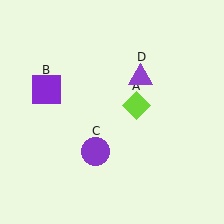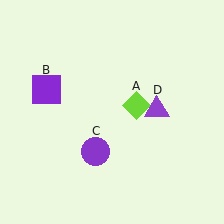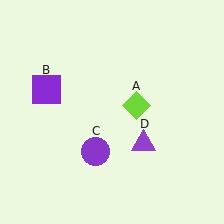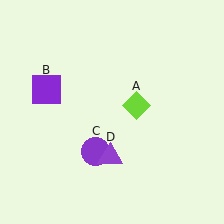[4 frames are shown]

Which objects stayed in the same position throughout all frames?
Lime diamond (object A) and purple square (object B) and purple circle (object C) remained stationary.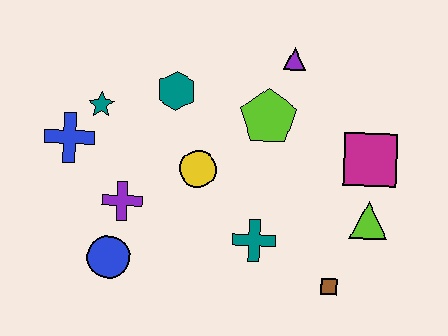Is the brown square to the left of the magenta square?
Yes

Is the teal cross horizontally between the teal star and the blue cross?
No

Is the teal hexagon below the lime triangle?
No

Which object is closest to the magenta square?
The lime triangle is closest to the magenta square.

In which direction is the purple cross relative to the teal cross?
The purple cross is to the left of the teal cross.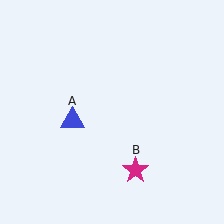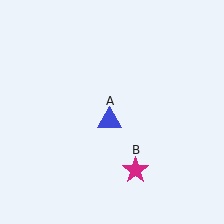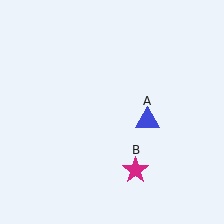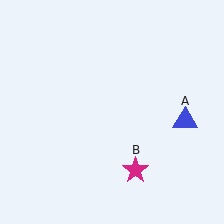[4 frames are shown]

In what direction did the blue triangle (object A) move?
The blue triangle (object A) moved right.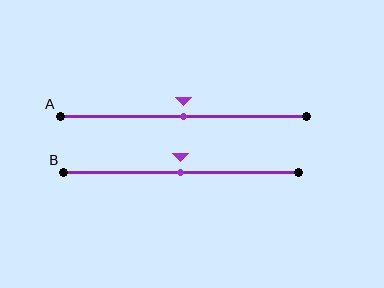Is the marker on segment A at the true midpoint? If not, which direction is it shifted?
Yes, the marker on segment A is at the true midpoint.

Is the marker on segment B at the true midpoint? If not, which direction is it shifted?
Yes, the marker on segment B is at the true midpoint.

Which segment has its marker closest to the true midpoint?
Segment A has its marker closest to the true midpoint.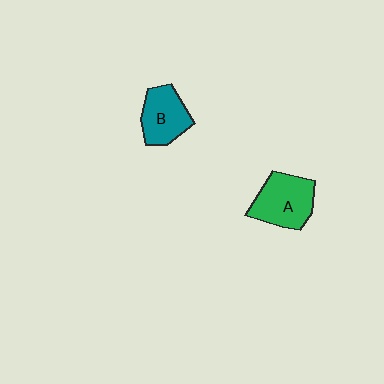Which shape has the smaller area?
Shape B (teal).